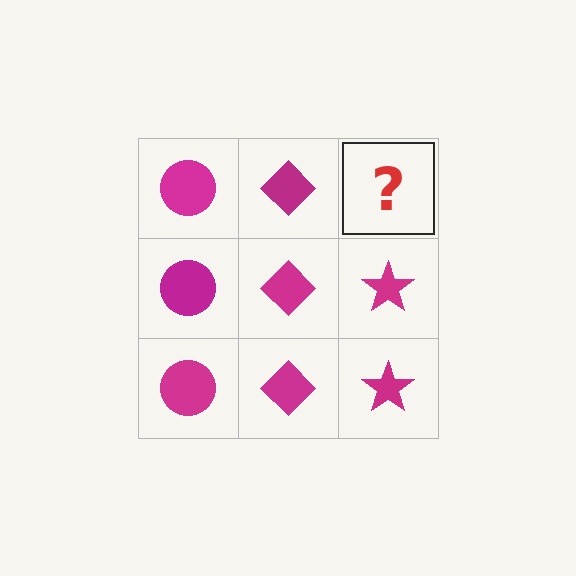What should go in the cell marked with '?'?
The missing cell should contain a magenta star.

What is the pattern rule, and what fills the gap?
The rule is that each column has a consistent shape. The gap should be filled with a magenta star.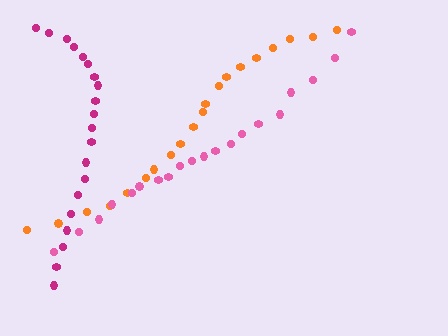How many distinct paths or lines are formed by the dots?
There are 3 distinct paths.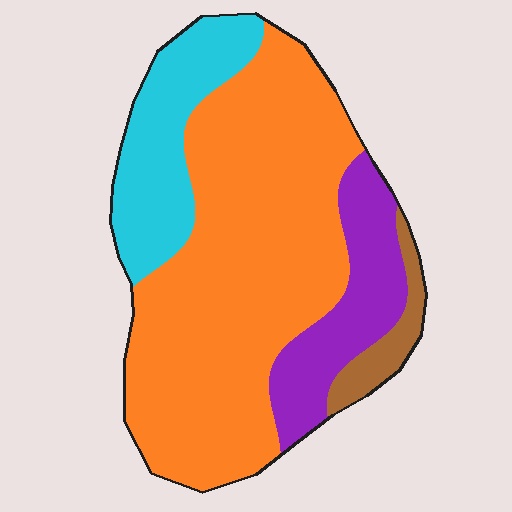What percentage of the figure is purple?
Purple takes up less than a sixth of the figure.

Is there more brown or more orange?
Orange.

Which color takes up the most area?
Orange, at roughly 60%.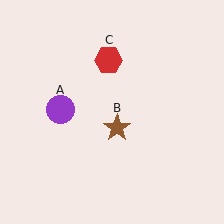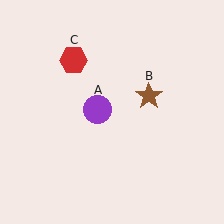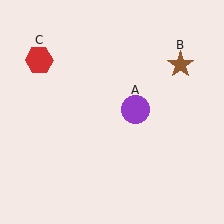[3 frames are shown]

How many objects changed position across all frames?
3 objects changed position: purple circle (object A), brown star (object B), red hexagon (object C).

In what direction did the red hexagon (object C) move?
The red hexagon (object C) moved left.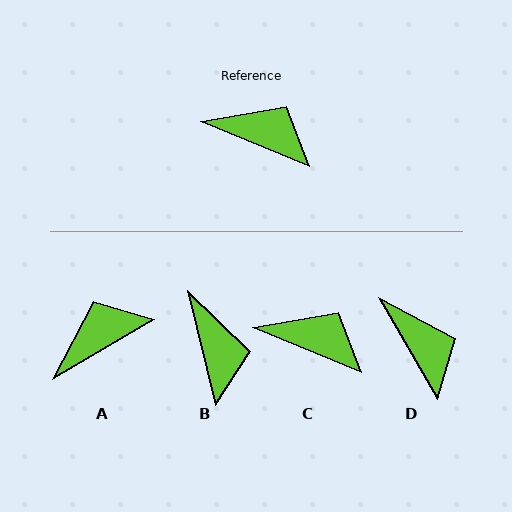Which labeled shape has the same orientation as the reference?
C.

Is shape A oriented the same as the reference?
No, it is off by about 53 degrees.